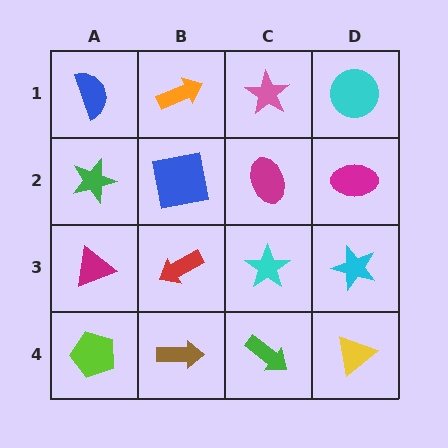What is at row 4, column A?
A lime pentagon.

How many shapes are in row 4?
4 shapes.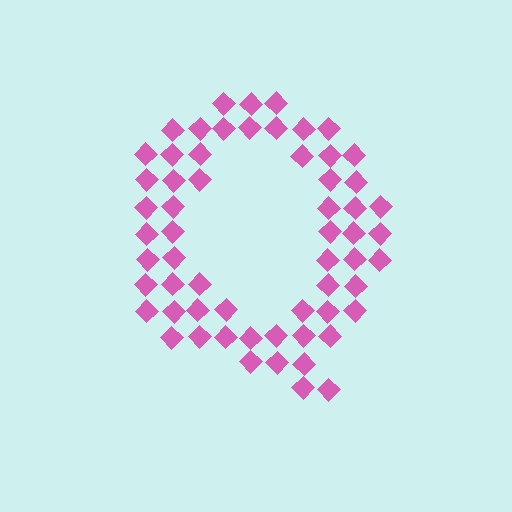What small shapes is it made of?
It is made of small diamonds.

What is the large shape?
The large shape is the letter Q.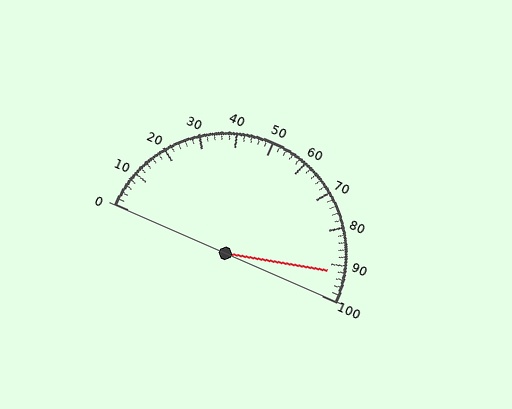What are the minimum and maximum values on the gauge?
The gauge ranges from 0 to 100.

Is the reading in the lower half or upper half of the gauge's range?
The reading is in the upper half of the range (0 to 100).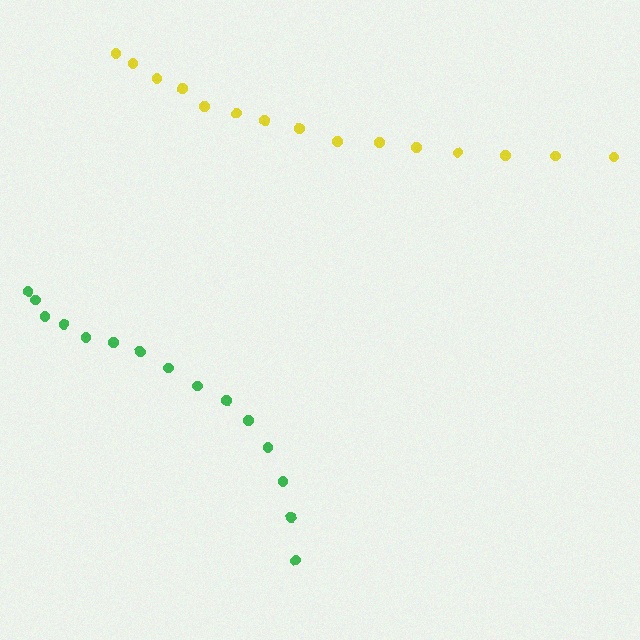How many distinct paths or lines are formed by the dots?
There are 2 distinct paths.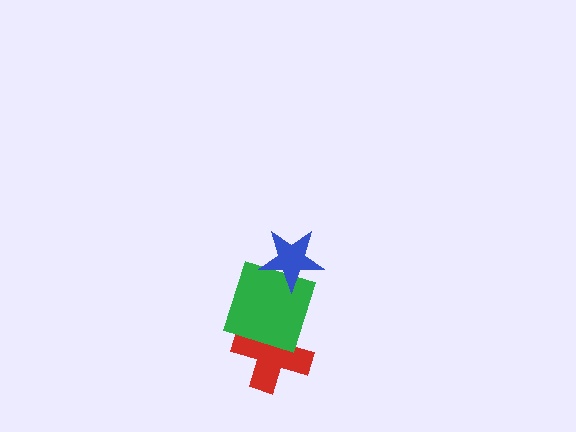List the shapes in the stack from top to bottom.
From top to bottom: the blue star, the green square, the red cross.